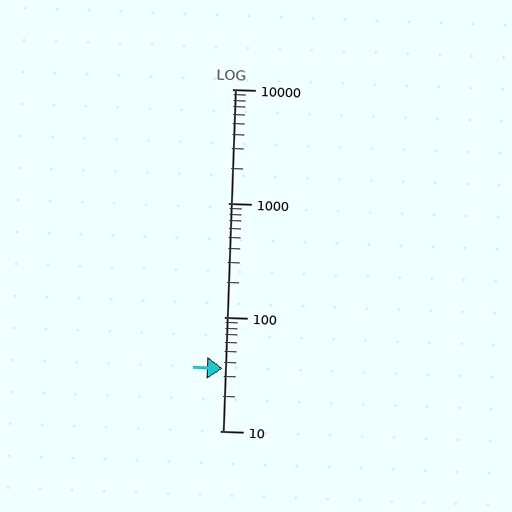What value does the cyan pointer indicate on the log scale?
The pointer indicates approximately 35.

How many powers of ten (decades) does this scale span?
The scale spans 3 decades, from 10 to 10000.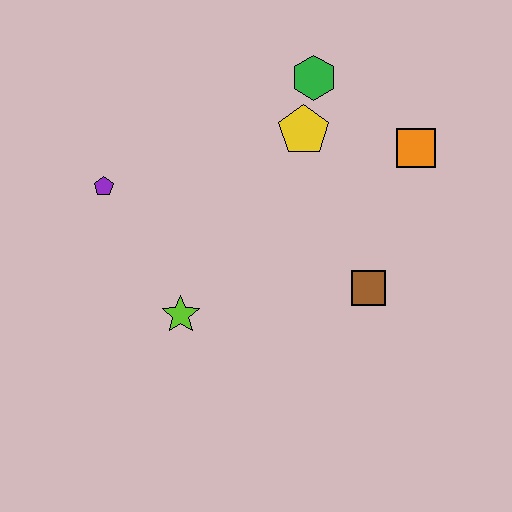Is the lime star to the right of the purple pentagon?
Yes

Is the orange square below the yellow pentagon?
Yes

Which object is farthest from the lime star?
The orange square is farthest from the lime star.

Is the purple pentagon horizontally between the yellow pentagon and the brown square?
No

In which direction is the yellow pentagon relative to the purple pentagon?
The yellow pentagon is to the right of the purple pentagon.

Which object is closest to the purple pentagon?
The lime star is closest to the purple pentagon.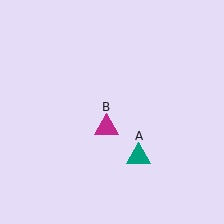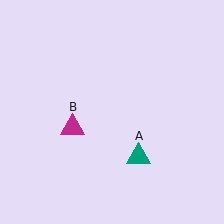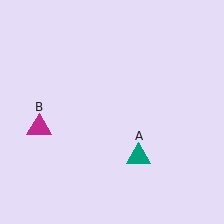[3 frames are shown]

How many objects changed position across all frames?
1 object changed position: magenta triangle (object B).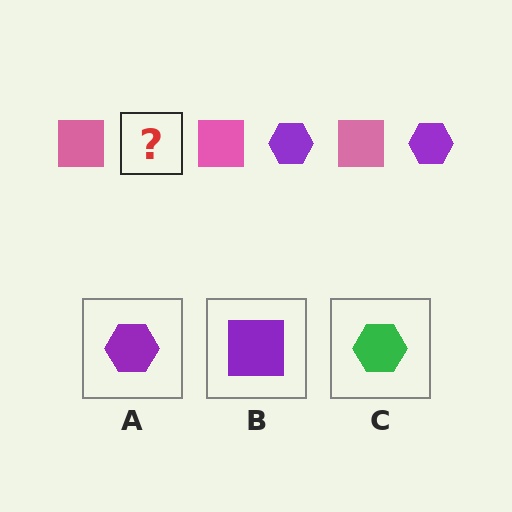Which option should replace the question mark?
Option A.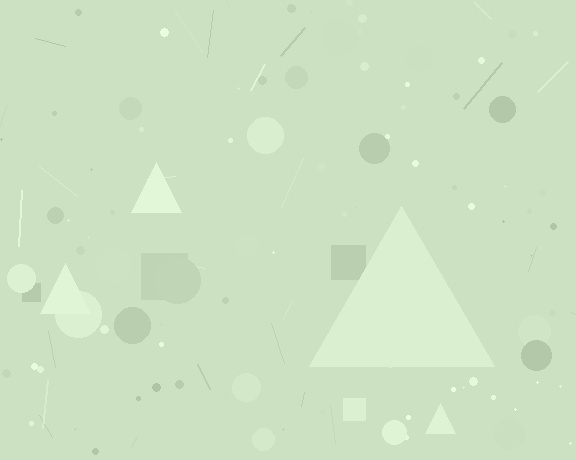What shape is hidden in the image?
A triangle is hidden in the image.